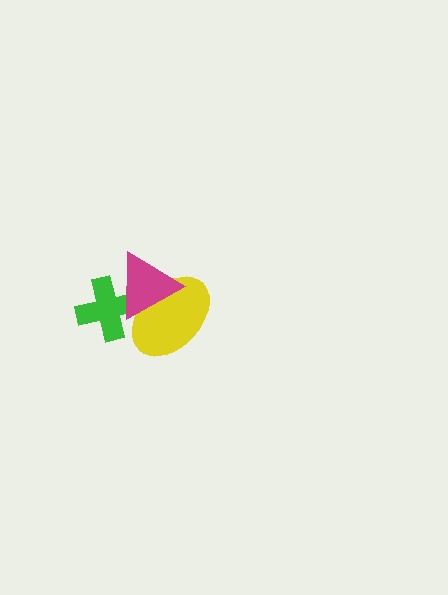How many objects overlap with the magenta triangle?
2 objects overlap with the magenta triangle.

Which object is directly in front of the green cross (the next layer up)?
The yellow ellipse is directly in front of the green cross.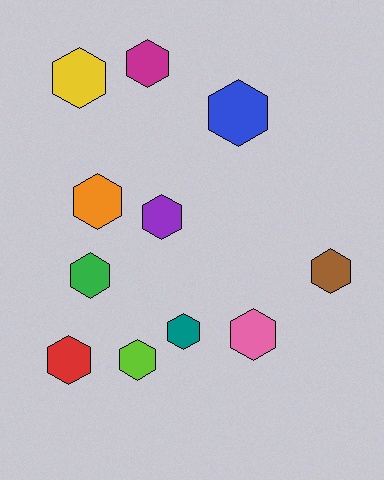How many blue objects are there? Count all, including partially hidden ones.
There is 1 blue object.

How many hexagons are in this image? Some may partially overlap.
There are 11 hexagons.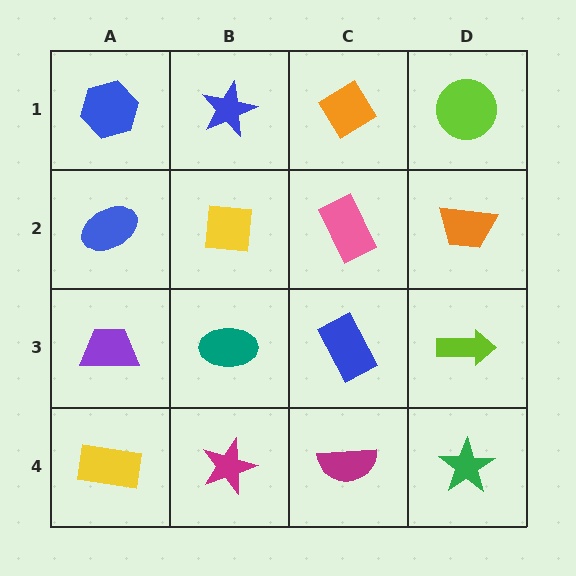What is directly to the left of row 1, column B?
A blue hexagon.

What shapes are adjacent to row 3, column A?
A blue ellipse (row 2, column A), a yellow rectangle (row 4, column A), a teal ellipse (row 3, column B).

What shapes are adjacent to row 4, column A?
A purple trapezoid (row 3, column A), a magenta star (row 4, column B).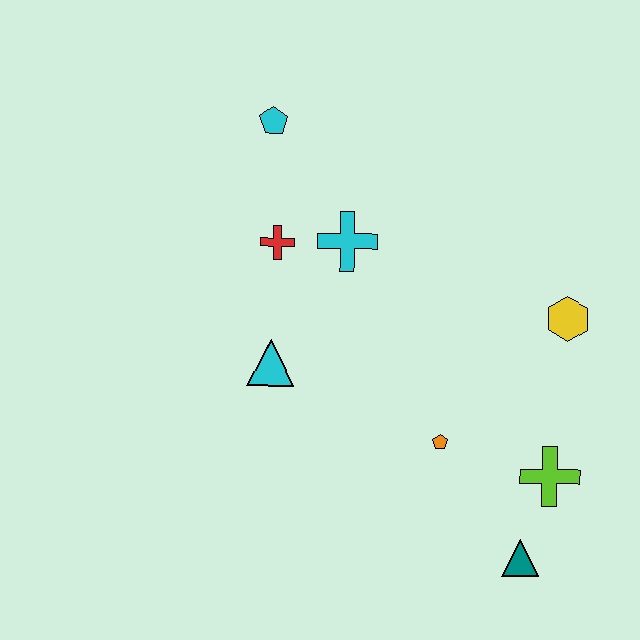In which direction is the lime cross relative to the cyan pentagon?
The lime cross is below the cyan pentagon.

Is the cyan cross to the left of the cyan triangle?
No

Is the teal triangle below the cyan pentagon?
Yes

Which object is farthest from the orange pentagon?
The cyan pentagon is farthest from the orange pentagon.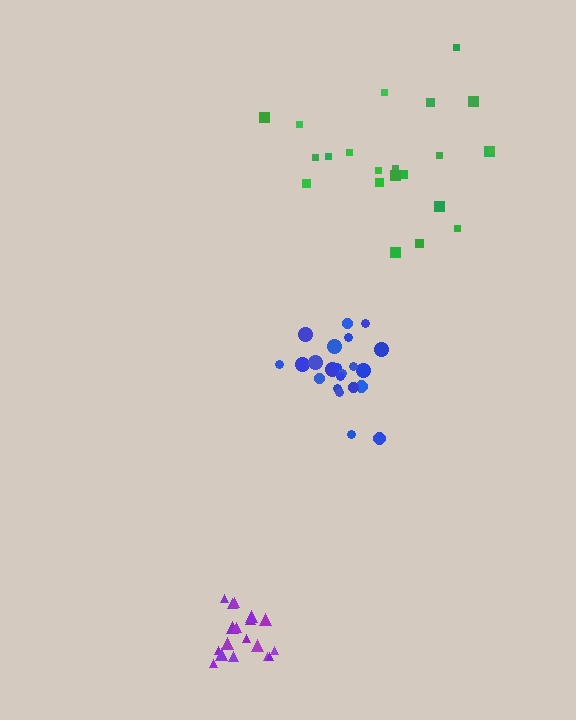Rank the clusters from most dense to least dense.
blue, purple, green.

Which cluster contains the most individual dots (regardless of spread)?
Blue (22).